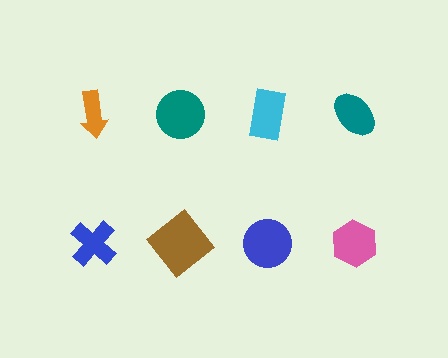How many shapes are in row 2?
4 shapes.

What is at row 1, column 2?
A teal circle.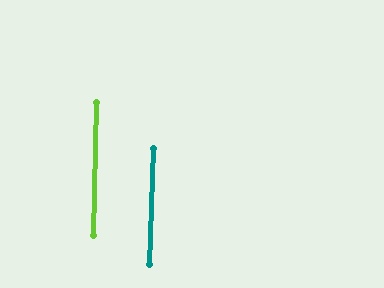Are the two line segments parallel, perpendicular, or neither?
Parallel — their directions differ by only 0.4°.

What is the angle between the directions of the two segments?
Approximately 0 degrees.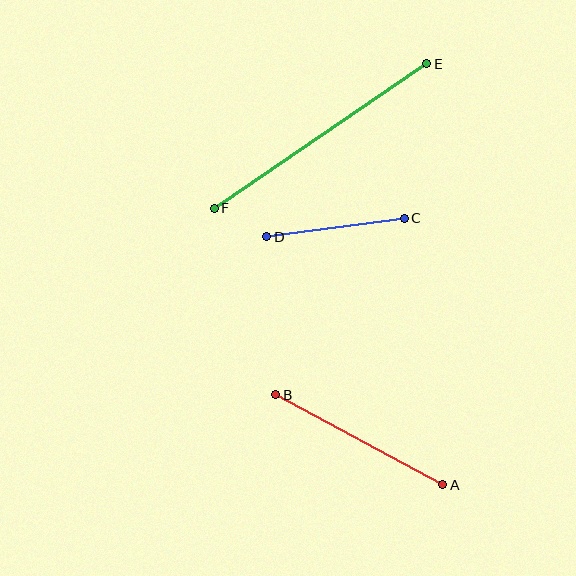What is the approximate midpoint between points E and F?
The midpoint is at approximately (321, 136) pixels.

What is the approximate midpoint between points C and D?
The midpoint is at approximately (335, 228) pixels.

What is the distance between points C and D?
The distance is approximately 139 pixels.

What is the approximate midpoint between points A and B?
The midpoint is at approximately (359, 440) pixels.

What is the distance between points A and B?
The distance is approximately 190 pixels.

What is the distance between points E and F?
The distance is approximately 257 pixels.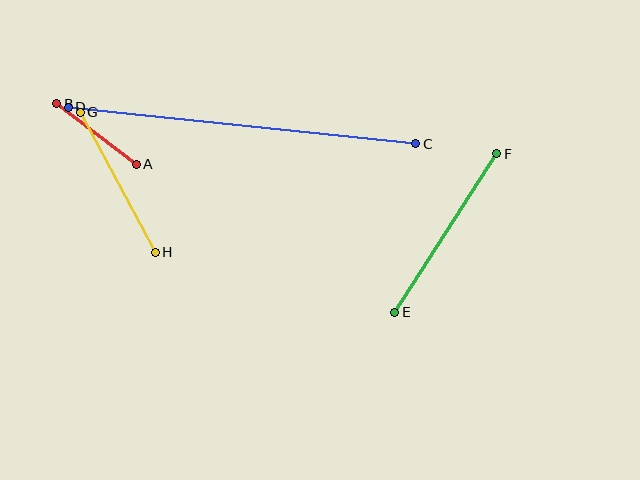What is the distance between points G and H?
The distance is approximately 159 pixels.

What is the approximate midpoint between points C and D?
The midpoint is at approximately (242, 125) pixels.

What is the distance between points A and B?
The distance is approximately 100 pixels.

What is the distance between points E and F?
The distance is approximately 188 pixels.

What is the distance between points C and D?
The distance is approximately 350 pixels.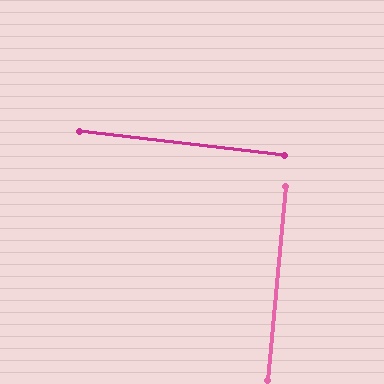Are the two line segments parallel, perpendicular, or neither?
Perpendicular — they meet at approximately 89°.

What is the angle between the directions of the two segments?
Approximately 89 degrees.